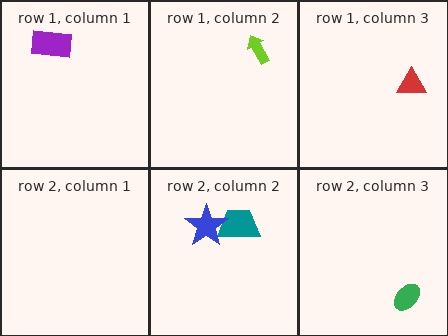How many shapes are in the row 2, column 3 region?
1.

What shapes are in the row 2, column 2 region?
The teal trapezoid, the blue star.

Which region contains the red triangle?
The row 1, column 3 region.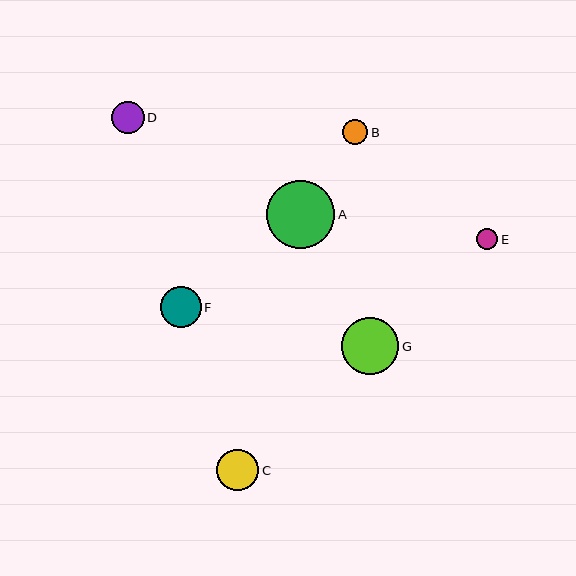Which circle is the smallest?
Circle E is the smallest with a size of approximately 21 pixels.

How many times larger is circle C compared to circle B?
Circle C is approximately 1.6 times the size of circle B.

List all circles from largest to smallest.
From largest to smallest: A, G, C, F, D, B, E.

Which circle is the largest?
Circle A is the largest with a size of approximately 68 pixels.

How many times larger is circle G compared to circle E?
Circle G is approximately 2.7 times the size of circle E.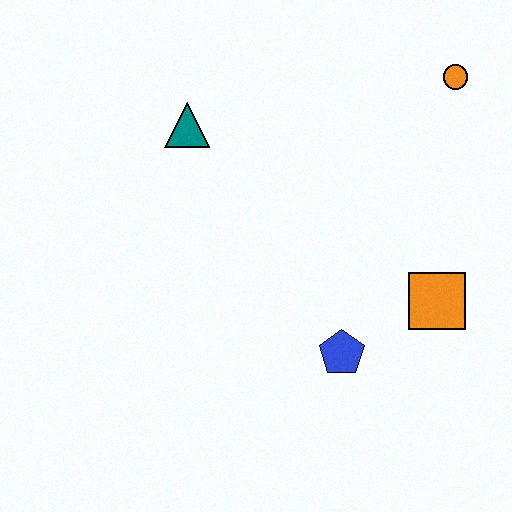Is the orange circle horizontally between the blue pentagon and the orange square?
No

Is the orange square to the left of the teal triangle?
No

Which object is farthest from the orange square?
The teal triangle is farthest from the orange square.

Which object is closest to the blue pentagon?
The orange square is closest to the blue pentagon.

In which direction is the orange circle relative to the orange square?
The orange circle is above the orange square.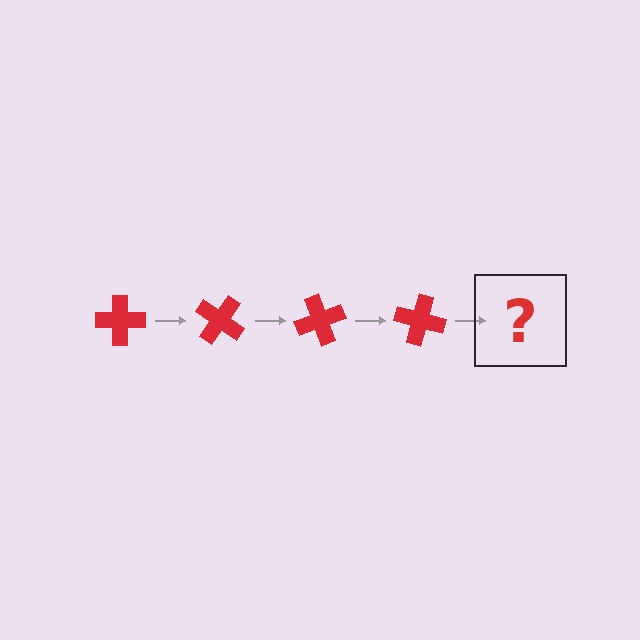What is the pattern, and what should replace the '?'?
The pattern is that the cross rotates 35 degrees each step. The '?' should be a red cross rotated 140 degrees.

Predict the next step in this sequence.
The next step is a red cross rotated 140 degrees.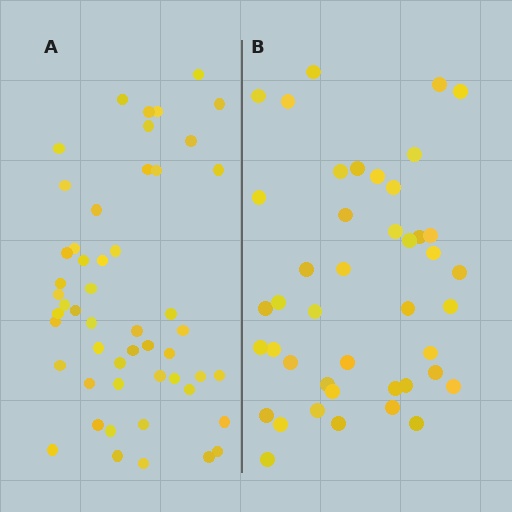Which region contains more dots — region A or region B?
Region A (the left region) has more dots.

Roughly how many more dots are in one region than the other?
Region A has roughly 8 or so more dots than region B.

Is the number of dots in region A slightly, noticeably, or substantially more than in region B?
Region A has only slightly more — the two regions are fairly close. The ratio is roughly 1.2 to 1.